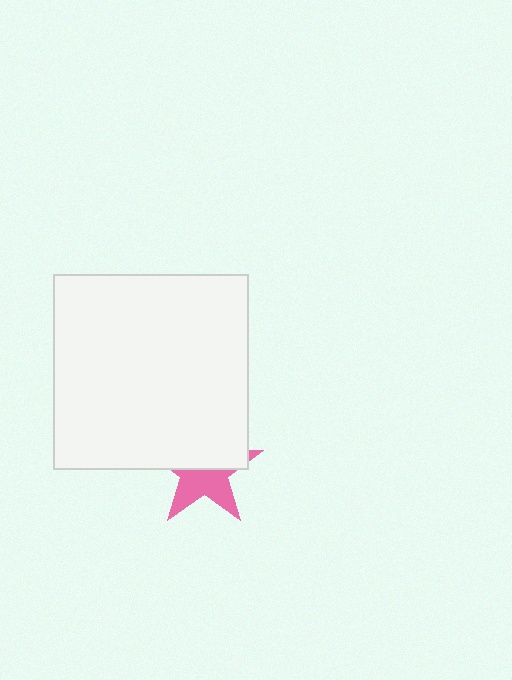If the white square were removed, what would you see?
You would see the complete pink star.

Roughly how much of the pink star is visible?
About half of it is visible (roughly 48%).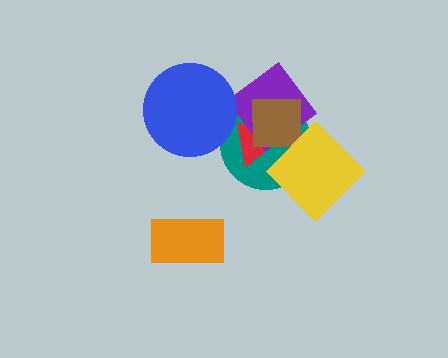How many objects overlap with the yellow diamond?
4 objects overlap with the yellow diamond.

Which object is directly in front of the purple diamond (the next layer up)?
The brown square is directly in front of the purple diamond.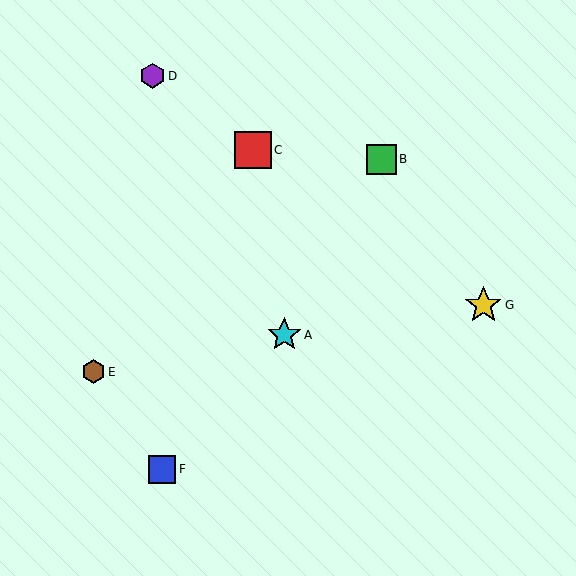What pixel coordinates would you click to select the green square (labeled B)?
Click at (381, 159) to select the green square B.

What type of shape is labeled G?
Shape G is a yellow star.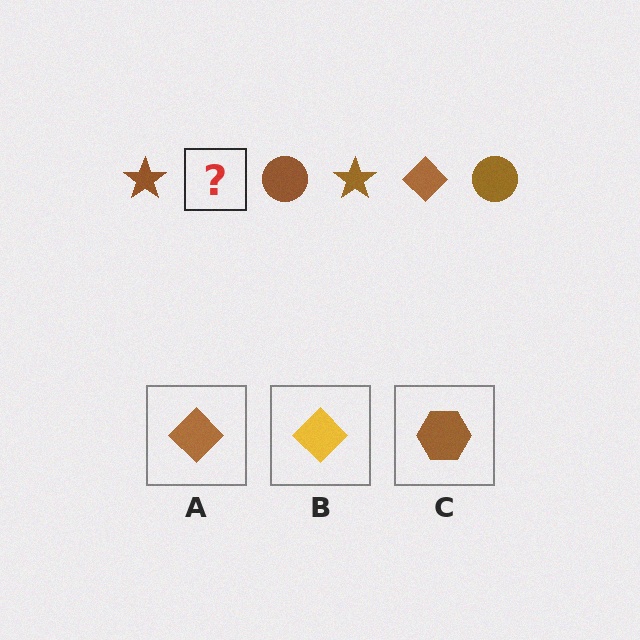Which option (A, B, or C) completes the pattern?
A.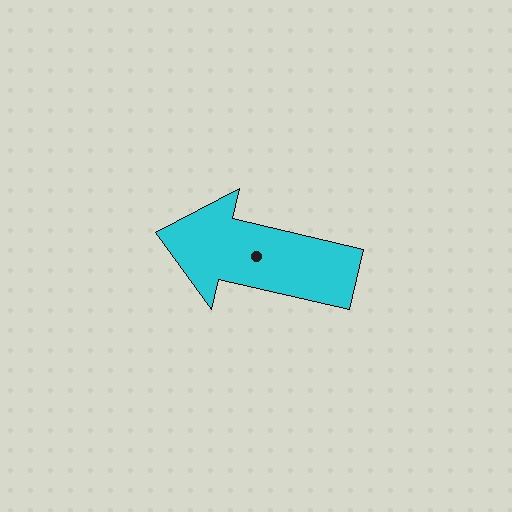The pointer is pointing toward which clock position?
Roughly 9 o'clock.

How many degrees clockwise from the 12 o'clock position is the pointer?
Approximately 283 degrees.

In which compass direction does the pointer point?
West.